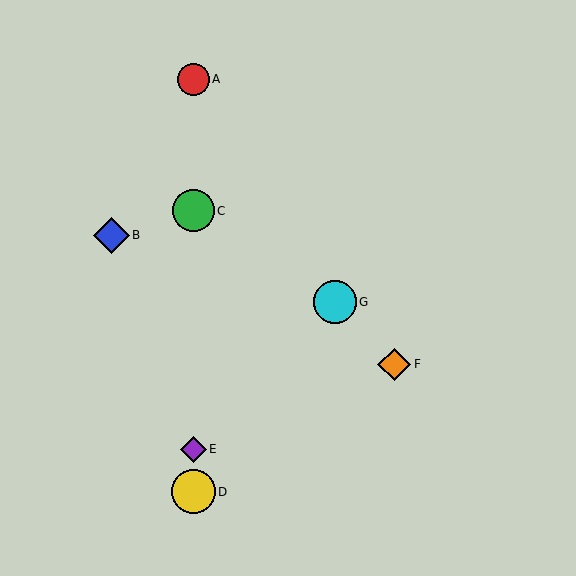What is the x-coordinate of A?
Object A is at x≈194.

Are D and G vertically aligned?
No, D is at x≈194 and G is at x≈335.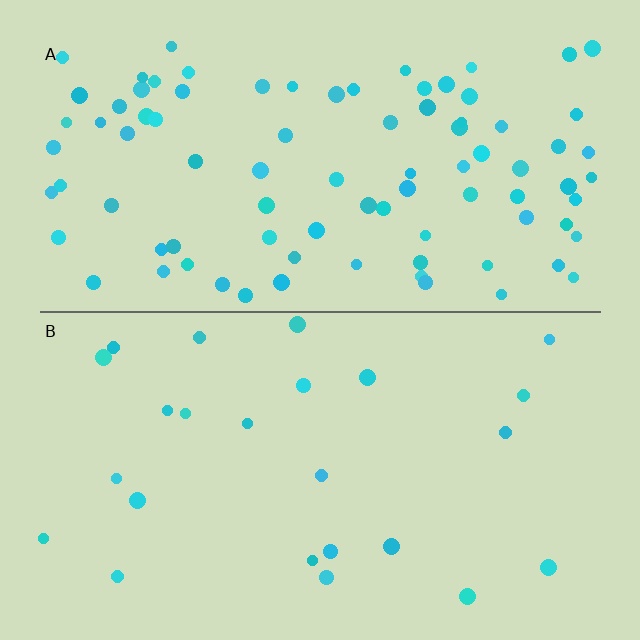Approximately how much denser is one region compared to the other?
Approximately 3.6× — region A over region B.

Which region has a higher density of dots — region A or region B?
A (the top).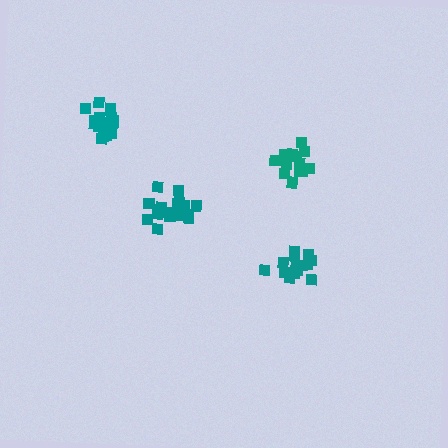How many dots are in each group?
Group 1: 20 dots, Group 2: 15 dots, Group 3: 15 dots, Group 4: 20 dots (70 total).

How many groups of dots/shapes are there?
There are 4 groups.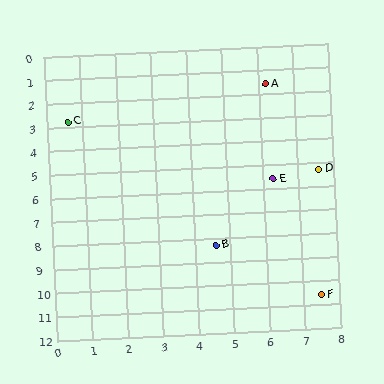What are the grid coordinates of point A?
Point A is at approximately (6.2, 1.6).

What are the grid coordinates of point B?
Point B is at approximately (4.6, 8.3).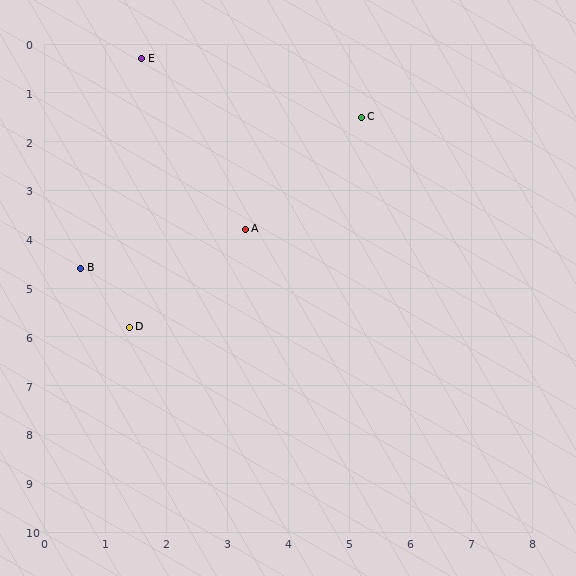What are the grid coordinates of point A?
Point A is at approximately (3.3, 3.8).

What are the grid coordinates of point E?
Point E is at approximately (1.6, 0.3).